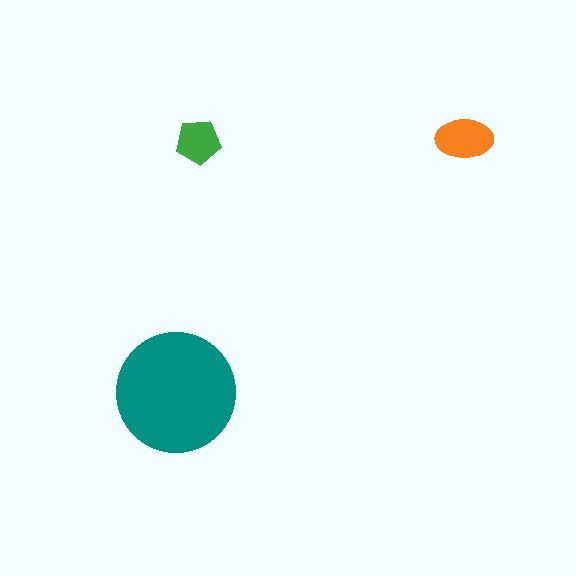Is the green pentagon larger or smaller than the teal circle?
Smaller.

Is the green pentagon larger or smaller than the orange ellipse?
Smaller.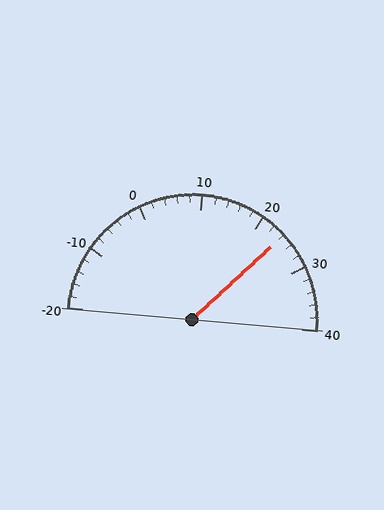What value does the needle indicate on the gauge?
The needle indicates approximately 24.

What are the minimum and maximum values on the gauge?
The gauge ranges from -20 to 40.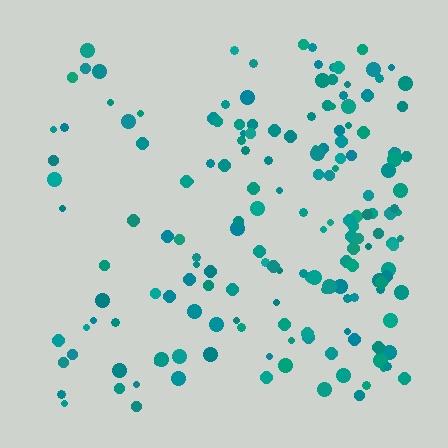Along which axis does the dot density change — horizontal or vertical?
Horizontal.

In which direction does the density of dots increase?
From left to right, with the right side densest.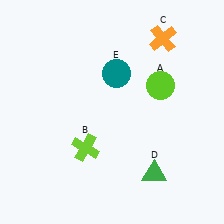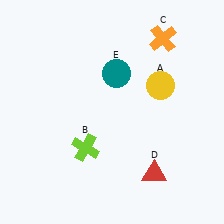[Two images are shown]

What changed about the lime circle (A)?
In Image 1, A is lime. In Image 2, it changed to yellow.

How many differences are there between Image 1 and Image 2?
There are 2 differences between the two images.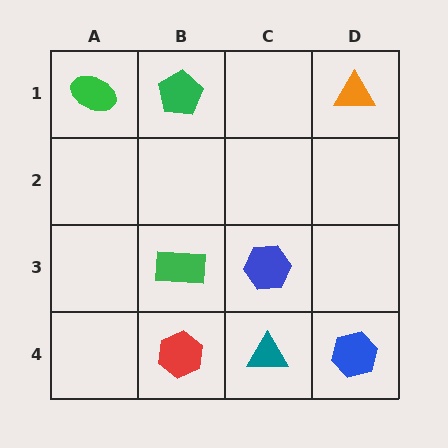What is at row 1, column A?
A green ellipse.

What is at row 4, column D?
A blue hexagon.